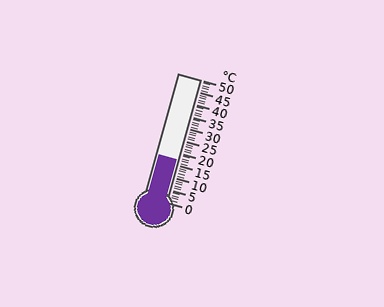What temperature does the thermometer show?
The thermometer shows approximately 17°C.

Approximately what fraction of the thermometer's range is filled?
The thermometer is filled to approximately 35% of its range.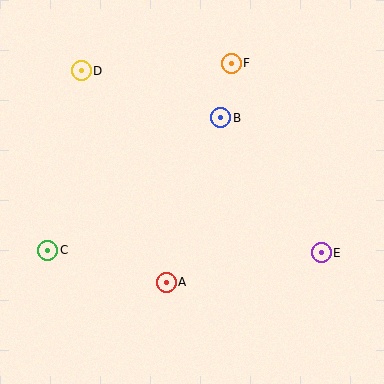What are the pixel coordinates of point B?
Point B is at (221, 118).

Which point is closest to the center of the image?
Point B at (221, 118) is closest to the center.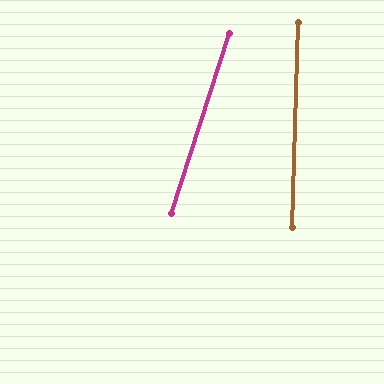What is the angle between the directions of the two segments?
Approximately 16 degrees.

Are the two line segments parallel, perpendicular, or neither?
Neither parallel nor perpendicular — they differ by about 16°.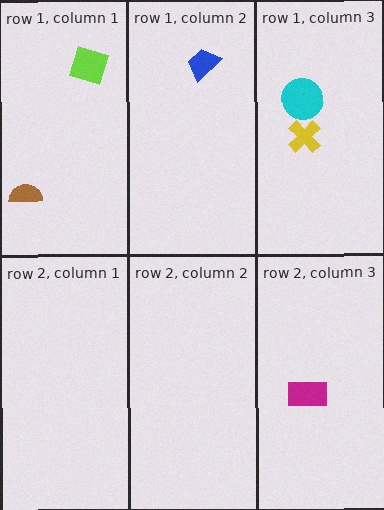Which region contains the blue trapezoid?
The row 1, column 2 region.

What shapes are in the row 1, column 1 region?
The lime diamond, the brown semicircle.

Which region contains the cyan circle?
The row 1, column 3 region.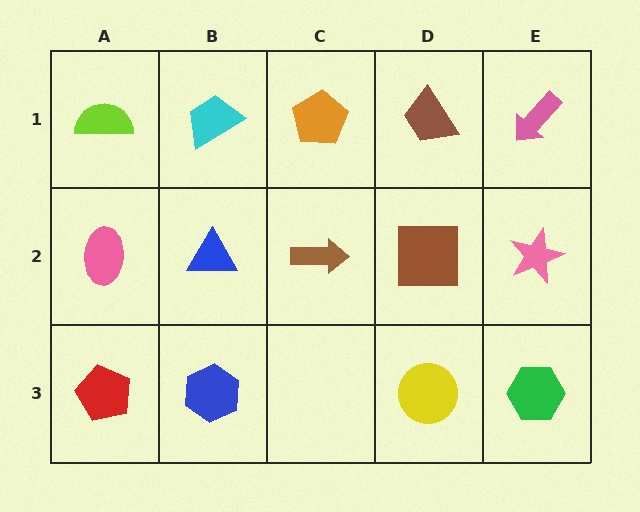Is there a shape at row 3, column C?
No, that cell is empty.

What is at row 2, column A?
A pink ellipse.